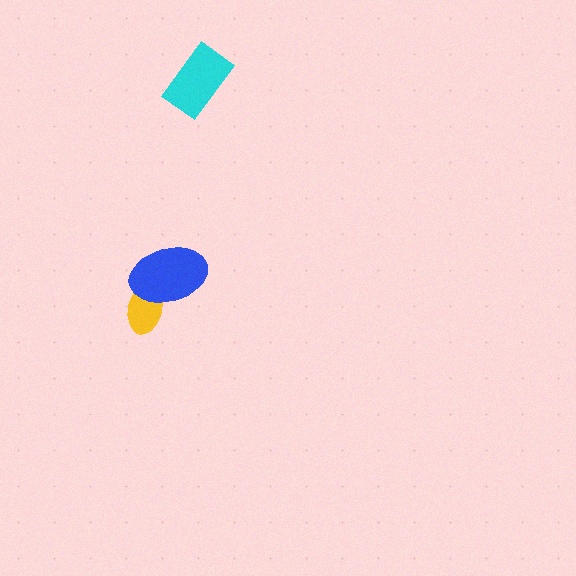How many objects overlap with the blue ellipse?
1 object overlaps with the blue ellipse.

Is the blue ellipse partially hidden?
No, no other shape covers it.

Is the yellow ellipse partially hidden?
Yes, it is partially covered by another shape.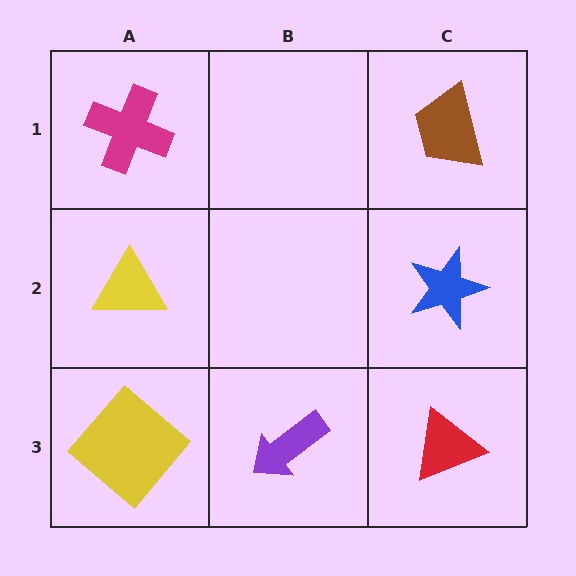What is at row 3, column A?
A yellow diamond.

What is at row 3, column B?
A purple arrow.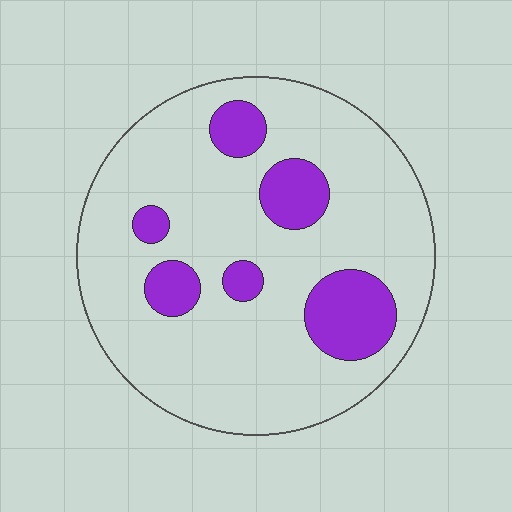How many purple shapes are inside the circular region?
6.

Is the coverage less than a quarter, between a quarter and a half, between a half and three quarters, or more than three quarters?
Less than a quarter.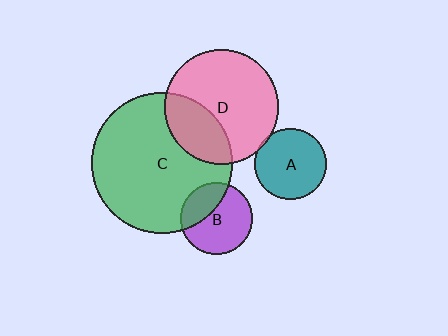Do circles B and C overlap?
Yes.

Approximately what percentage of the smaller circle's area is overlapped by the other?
Approximately 30%.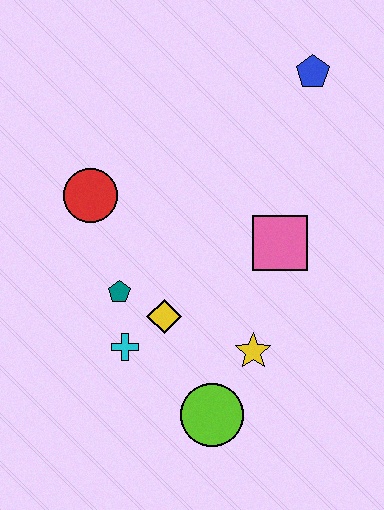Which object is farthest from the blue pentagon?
The lime circle is farthest from the blue pentagon.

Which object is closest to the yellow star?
The lime circle is closest to the yellow star.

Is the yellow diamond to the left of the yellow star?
Yes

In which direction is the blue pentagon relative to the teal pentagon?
The blue pentagon is above the teal pentagon.